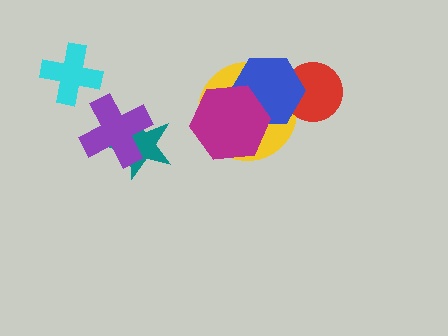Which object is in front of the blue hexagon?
The magenta hexagon is in front of the blue hexagon.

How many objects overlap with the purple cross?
1 object overlaps with the purple cross.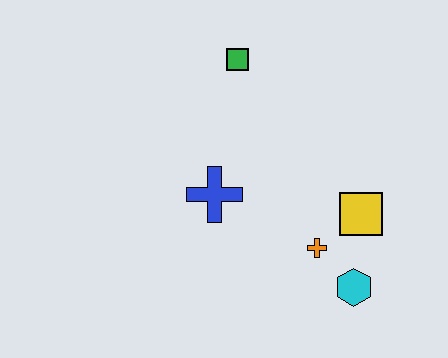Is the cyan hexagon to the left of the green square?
No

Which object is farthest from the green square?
The cyan hexagon is farthest from the green square.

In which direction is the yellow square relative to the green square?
The yellow square is below the green square.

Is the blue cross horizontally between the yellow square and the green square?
No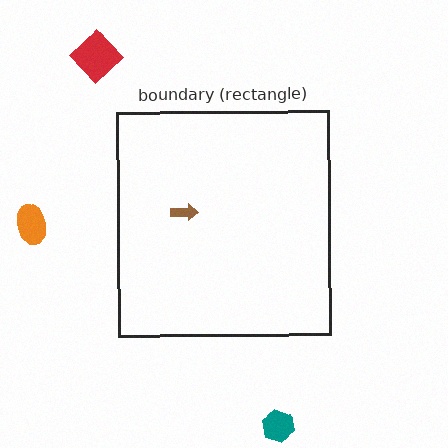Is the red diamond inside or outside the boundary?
Outside.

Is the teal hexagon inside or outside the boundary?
Outside.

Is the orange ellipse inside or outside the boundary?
Outside.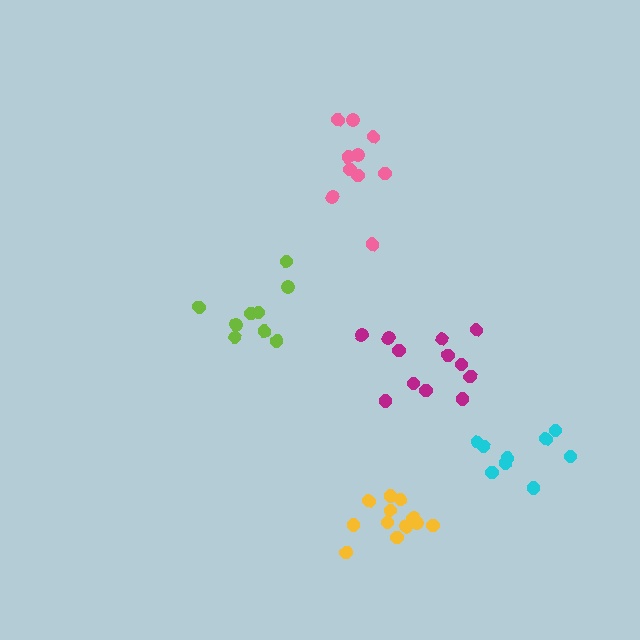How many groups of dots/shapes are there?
There are 5 groups.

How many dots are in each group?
Group 1: 12 dots, Group 2: 10 dots, Group 3: 12 dots, Group 4: 9 dots, Group 5: 9 dots (52 total).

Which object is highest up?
The pink cluster is topmost.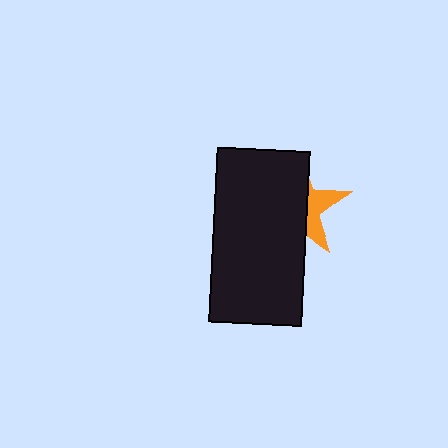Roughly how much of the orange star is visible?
A small part of it is visible (roughly 32%).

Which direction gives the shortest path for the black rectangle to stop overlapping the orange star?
Moving left gives the shortest separation.